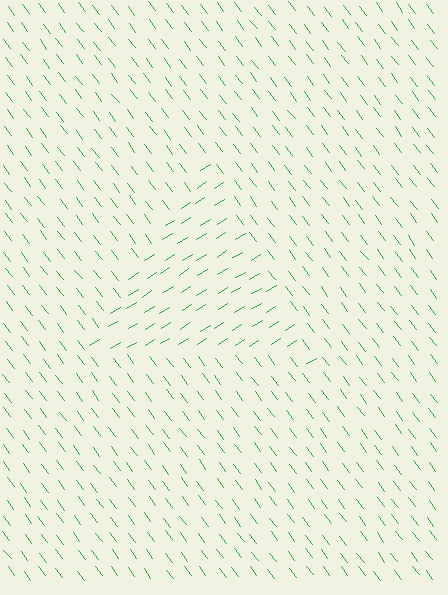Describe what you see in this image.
The image is filled with small green line segments. A triangle region in the image has lines oriented differently from the surrounding lines, creating a visible texture boundary.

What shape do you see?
I see a triangle.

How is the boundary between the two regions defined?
The boundary is defined purely by a change in line orientation (approximately 85 degrees difference). All lines are the same color and thickness.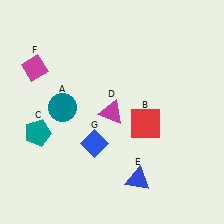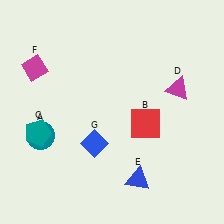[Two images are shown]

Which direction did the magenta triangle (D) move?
The magenta triangle (D) moved right.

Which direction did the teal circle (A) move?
The teal circle (A) moved down.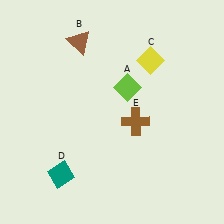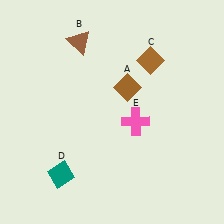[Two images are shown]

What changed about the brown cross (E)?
In Image 1, E is brown. In Image 2, it changed to pink.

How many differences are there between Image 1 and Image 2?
There are 3 differences between the two images.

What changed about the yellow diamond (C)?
In Image 1, C is yellow. In Image 2, it changed to brown.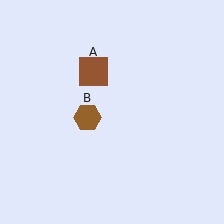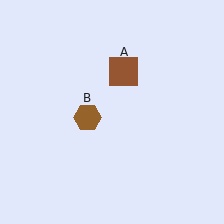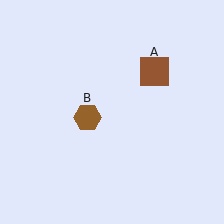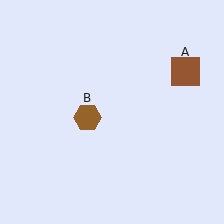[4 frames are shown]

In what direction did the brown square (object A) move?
The brown square (object A) moved right.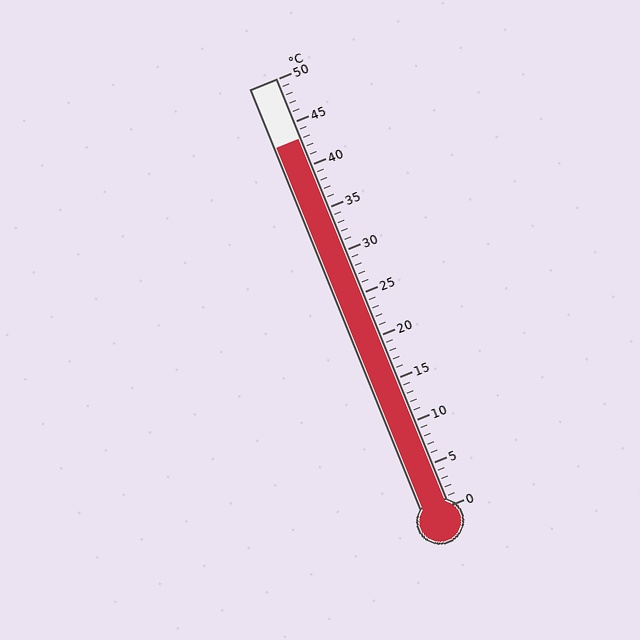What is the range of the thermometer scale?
The thermometer scale ranges from 0°C to 50°C.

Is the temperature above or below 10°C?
The temperature is above 10°C.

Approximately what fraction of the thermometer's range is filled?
The thermometer is filled to approximately 85% of its range.